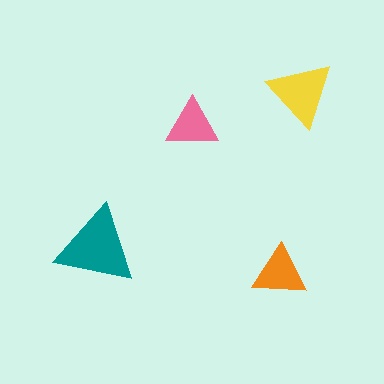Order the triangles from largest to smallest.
the teal one, the yellow one, the orange one, the pink one.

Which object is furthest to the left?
The teal triangle is leftmost.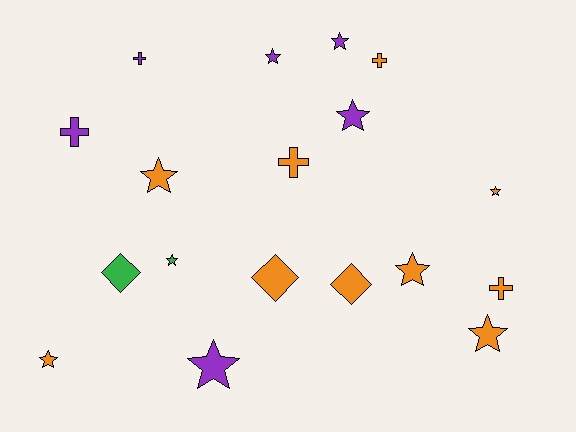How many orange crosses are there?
There are 3 orange crosses.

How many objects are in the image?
There are 18 objects.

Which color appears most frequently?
Orange, with 10 objects.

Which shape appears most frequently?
Star, with 10 objects.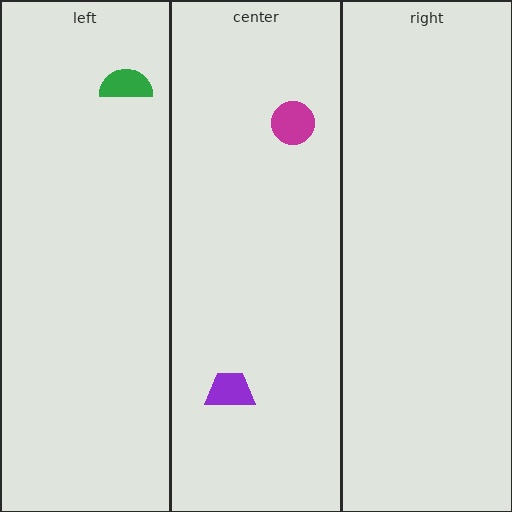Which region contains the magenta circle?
The center region.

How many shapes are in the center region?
2.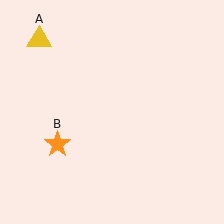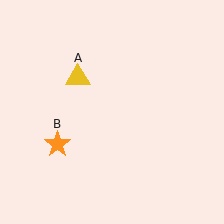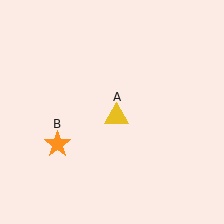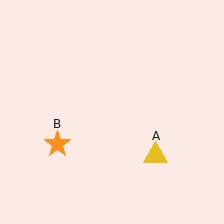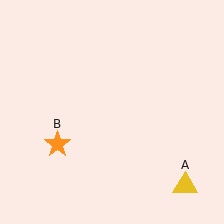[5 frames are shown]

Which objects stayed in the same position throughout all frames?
Orange star (object B) remained stationary.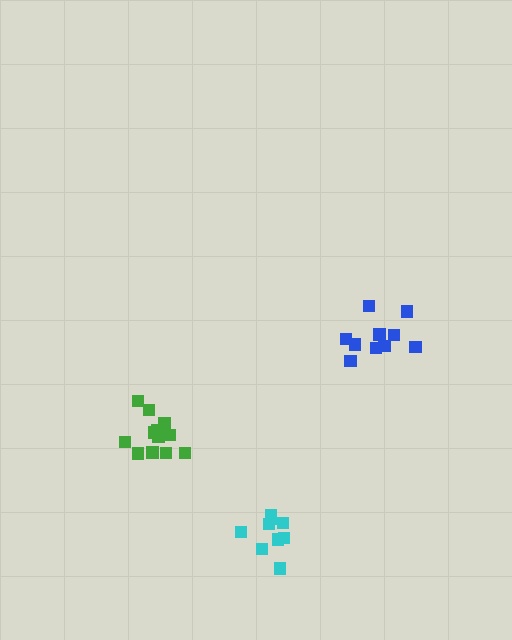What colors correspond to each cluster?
The clusters are colored: green, cyan, blue.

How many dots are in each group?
Group 1: 13 dots, Group 2: 9 dots, Group 3: 10 dots (32 total).